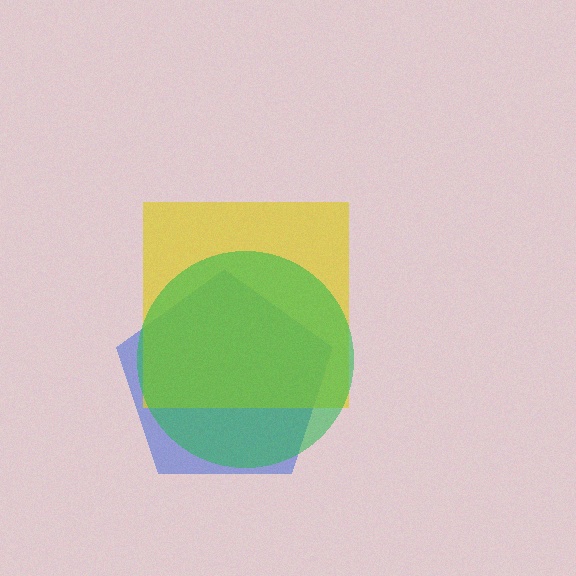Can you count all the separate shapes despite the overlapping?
Yes, there are 3 separate shapes.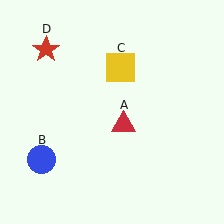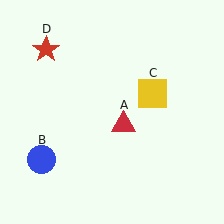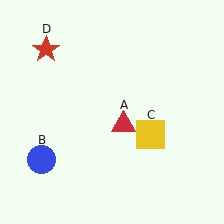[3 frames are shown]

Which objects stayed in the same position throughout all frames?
Red triangle (object A) and blue circle (object B) and red star (object D) remained stationary.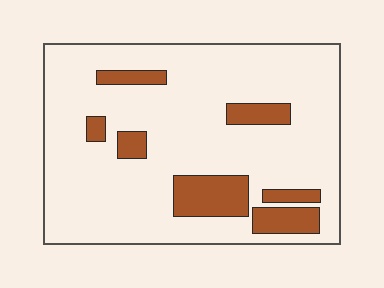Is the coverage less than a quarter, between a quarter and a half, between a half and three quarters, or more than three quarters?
Less than a quarter.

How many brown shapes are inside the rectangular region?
7.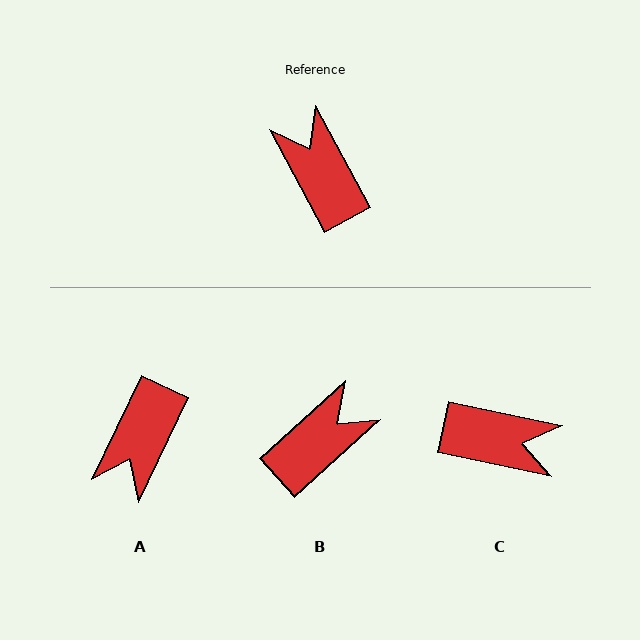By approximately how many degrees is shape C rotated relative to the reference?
Approximately 130 degrees clockwise.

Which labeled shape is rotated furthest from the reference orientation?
C, about 130 degrees away.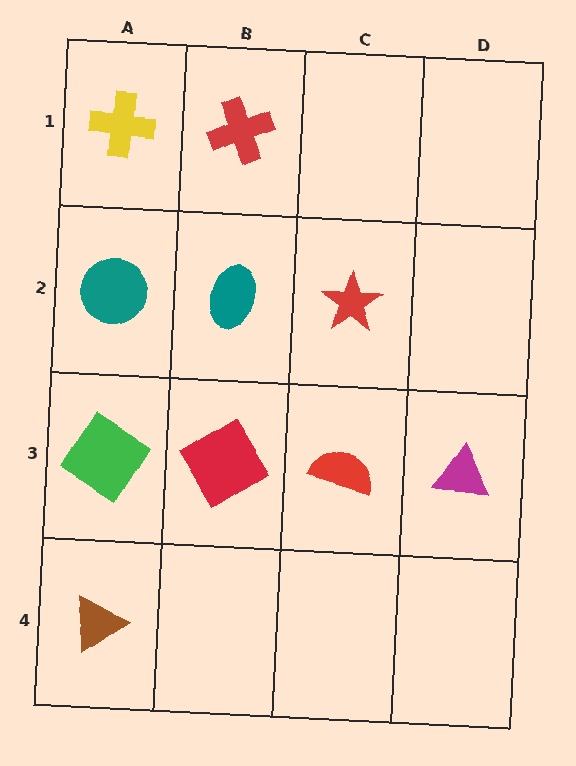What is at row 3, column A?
A green diamond.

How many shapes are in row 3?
4 shapes.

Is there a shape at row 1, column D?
No, that cell is empty.